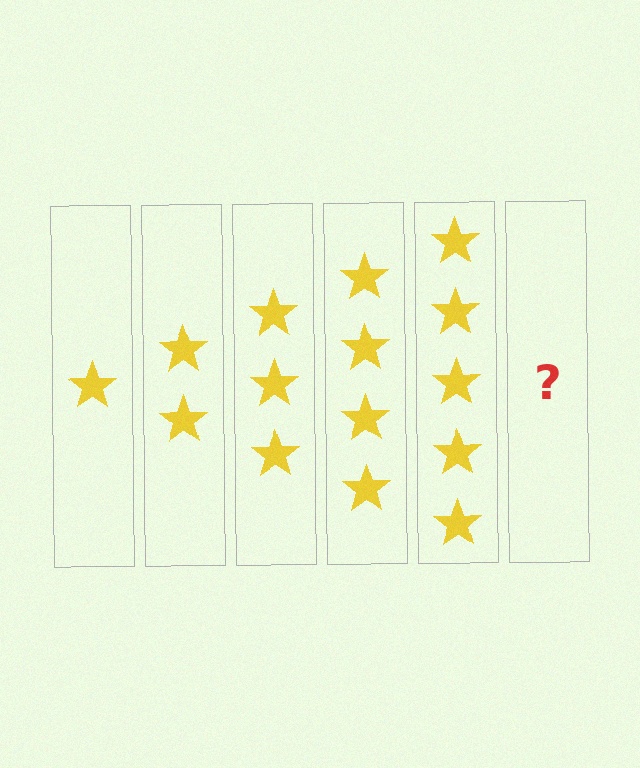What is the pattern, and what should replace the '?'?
The pattern is that each step adds one more star. The '?' should be 6 stars.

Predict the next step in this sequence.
The next step is 6 stars.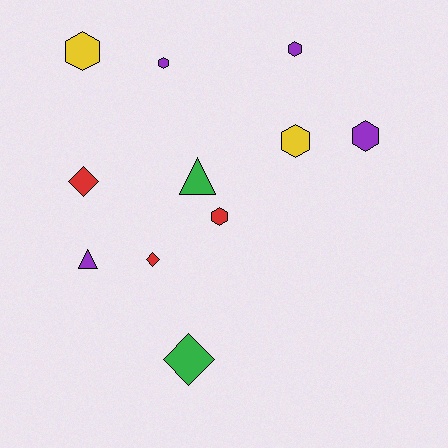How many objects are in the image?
There are 11 objects.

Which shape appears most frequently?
Hexagon, with 6 objects.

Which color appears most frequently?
Purple, with 4 objects.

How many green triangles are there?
There is 1 green triangle.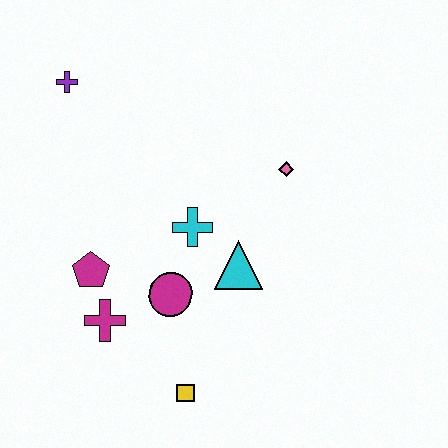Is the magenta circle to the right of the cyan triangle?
No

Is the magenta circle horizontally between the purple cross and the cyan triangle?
Yes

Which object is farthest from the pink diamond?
The yellow square is farthest from the pink diamond.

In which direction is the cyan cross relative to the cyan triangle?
The cyan cross is to the left of the cyan triangle.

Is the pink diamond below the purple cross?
Yes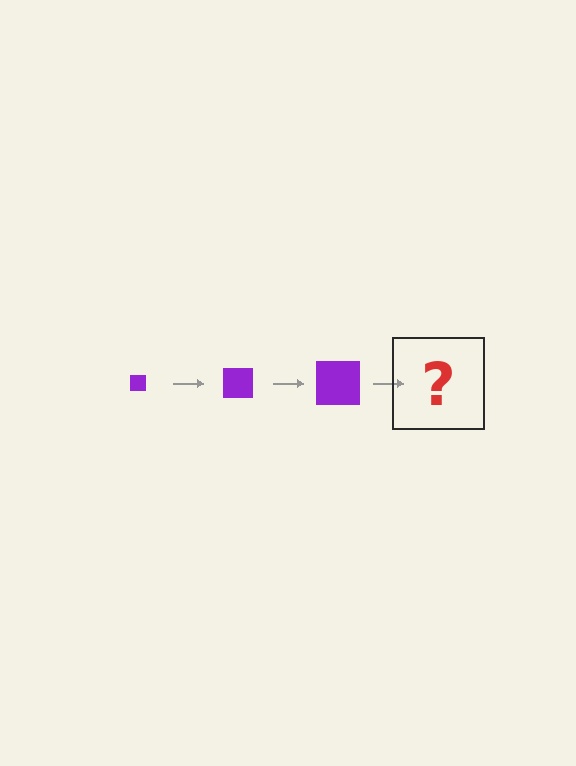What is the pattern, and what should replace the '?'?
The pattern is that the square gets progressively larger each step. The '?' should be a purple square, larger than the previous one.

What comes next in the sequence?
The next element should be a purple square, larger than the previous one.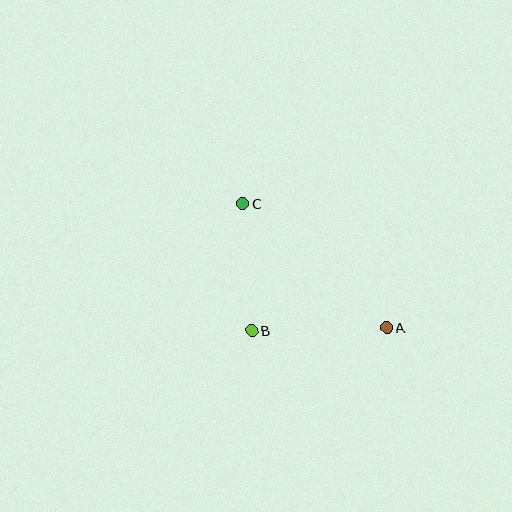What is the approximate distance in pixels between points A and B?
The distance between A and B is approximately 135 pixels.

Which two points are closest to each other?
Points B and C are closest to each other.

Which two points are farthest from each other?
Points A and C are farthest from each other.